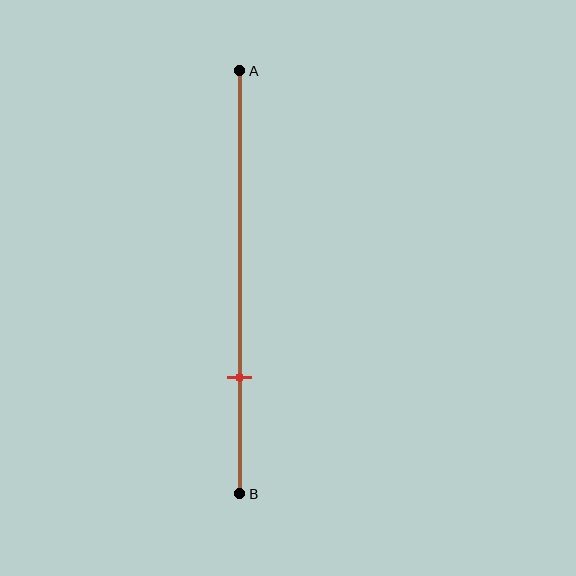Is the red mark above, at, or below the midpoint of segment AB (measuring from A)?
The red mark is below the midpoint of segment AB.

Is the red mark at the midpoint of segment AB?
No, the mark is at about 70% from A, not at the 50% midpoint.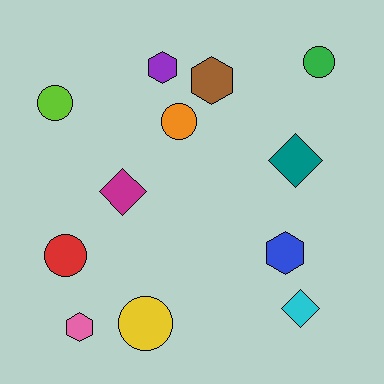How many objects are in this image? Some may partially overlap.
There are 12 objects.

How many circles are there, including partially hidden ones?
There are 5 circles.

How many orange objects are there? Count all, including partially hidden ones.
There is 1 orange object.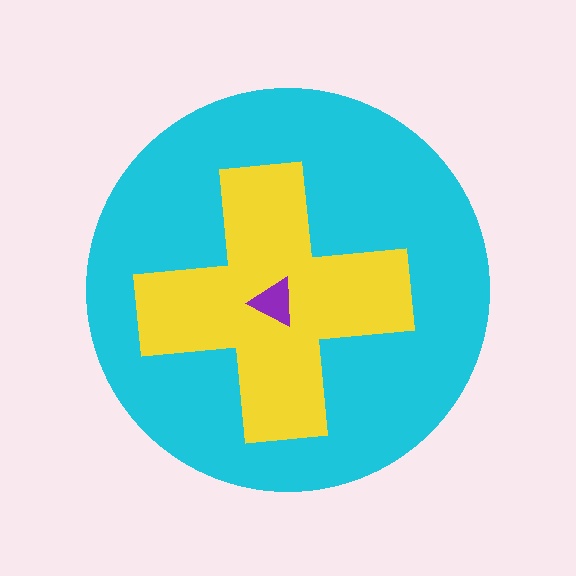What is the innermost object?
The purple triangle.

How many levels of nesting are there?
3.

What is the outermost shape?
The cyan circle.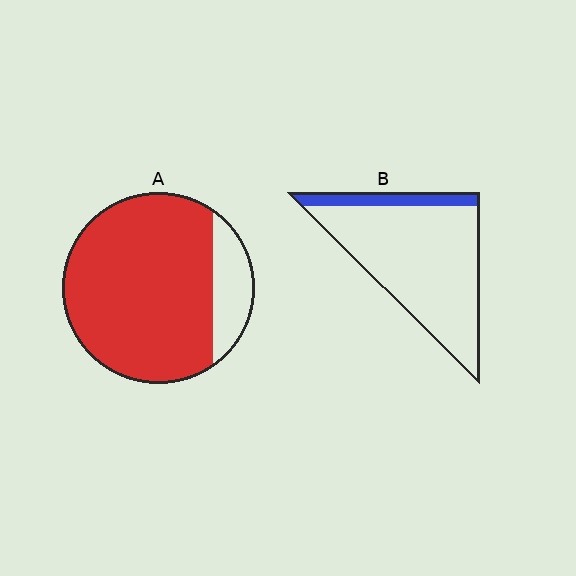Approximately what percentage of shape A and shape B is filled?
A is approximately 85% and B is approximately 15%.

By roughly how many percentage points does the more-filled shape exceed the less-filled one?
By roughly 70 percentage points (A over B).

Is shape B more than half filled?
No.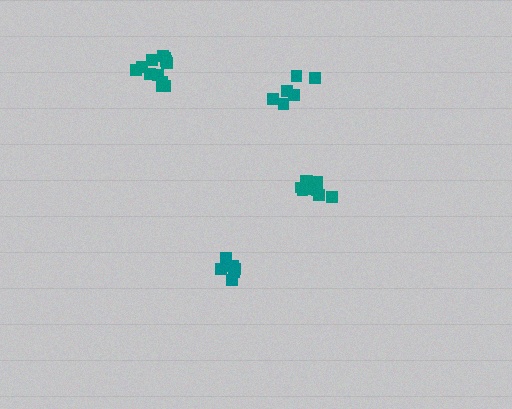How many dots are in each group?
Group 1: 6 dots, Group 2: 6 dots, Group 3: 10 dots, Group 4: 12 dots (34 total).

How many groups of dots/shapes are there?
There are 4 groups.